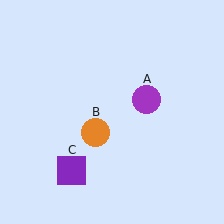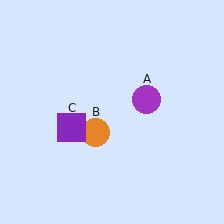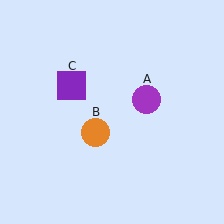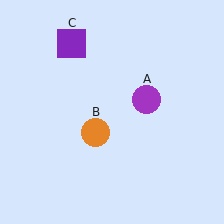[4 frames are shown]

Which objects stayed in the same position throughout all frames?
Purple circle (object A) and orange circle (object B) remained stationary.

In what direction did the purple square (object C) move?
The purple square (object C) moved up.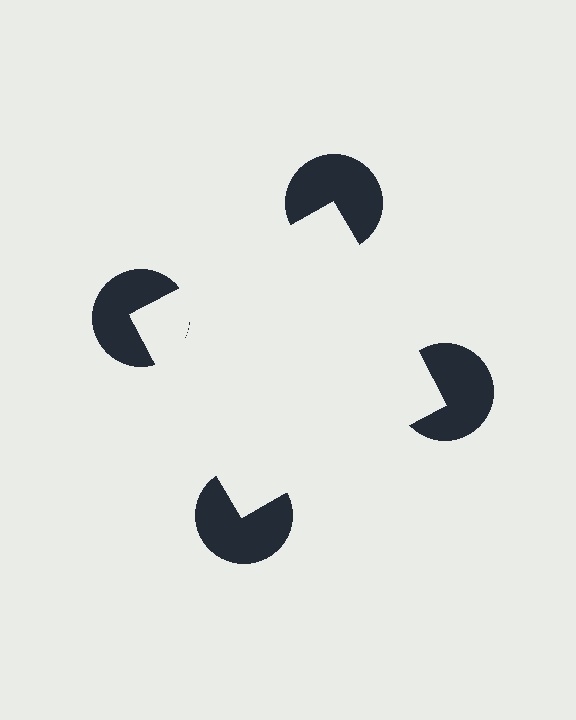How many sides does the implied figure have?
4 sides.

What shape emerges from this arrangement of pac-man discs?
An illusory square — its edges are inferred from the aligned wedge cuts in the pac-man discs, not physically drawn.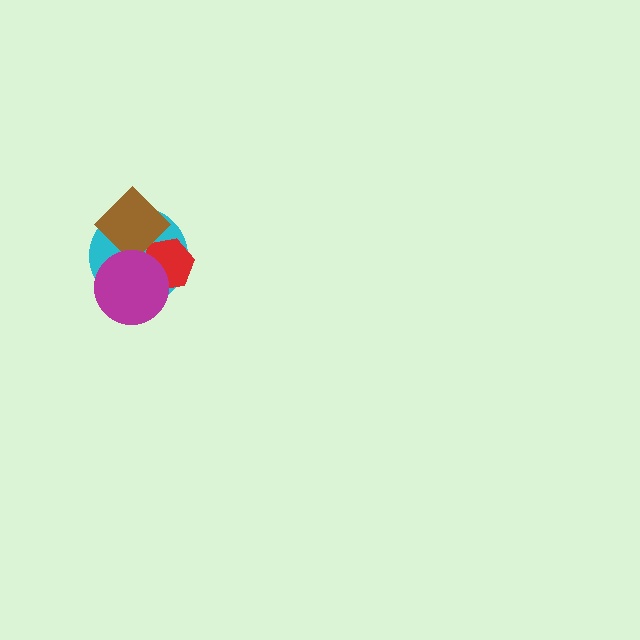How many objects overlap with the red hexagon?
3 objects overlap with the red hexagon.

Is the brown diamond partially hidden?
Yes, it is partially covered by another shape.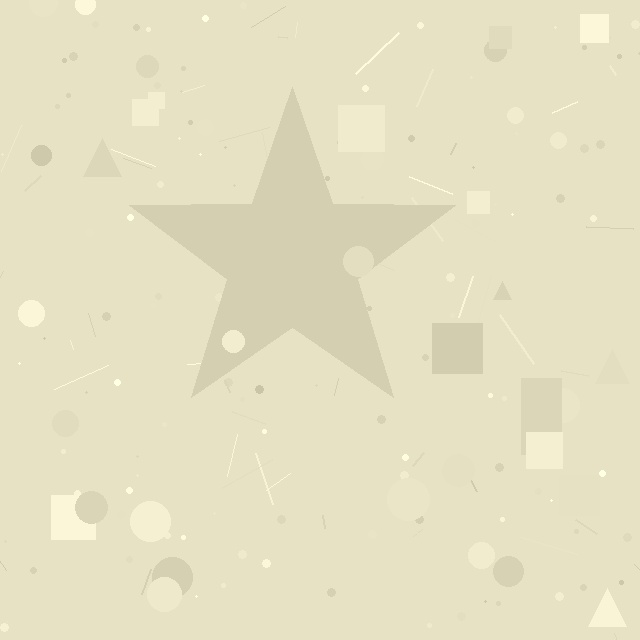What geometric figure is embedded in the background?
A star is embedded in the background.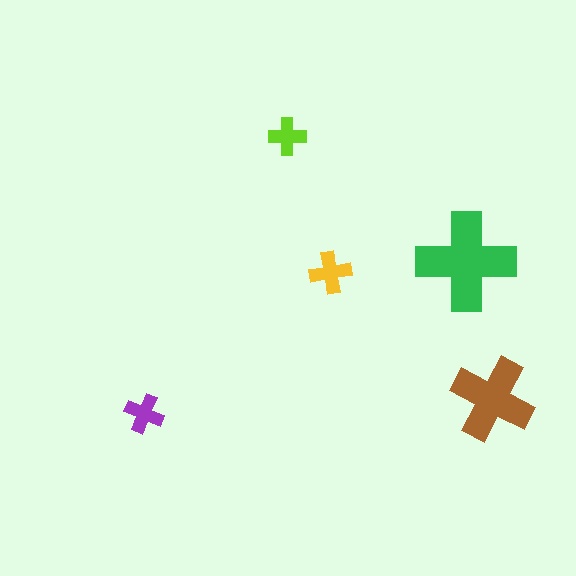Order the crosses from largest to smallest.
the green one, the brown one, the yellow one, the purple one, the lime one.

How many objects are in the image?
There are 5 objects in the image.